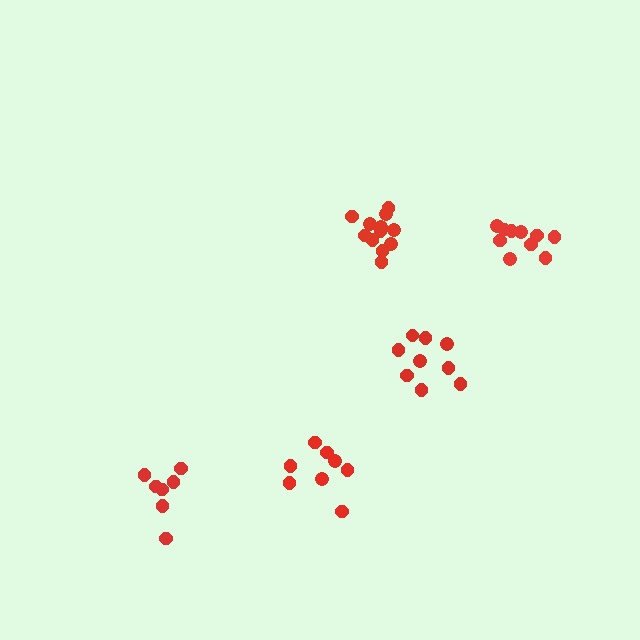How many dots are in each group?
Group 1: 8 dots, Group 2: 12 dots, Group 3: 7 dots, Group 4: 9 dots, Group 5: 10 dots (46 total).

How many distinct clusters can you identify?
There are 5 distinct clusters.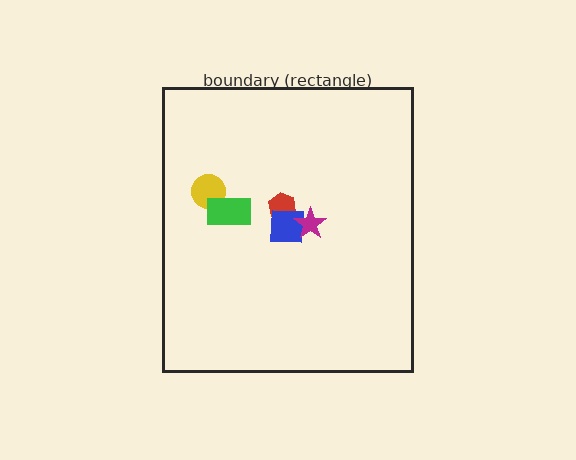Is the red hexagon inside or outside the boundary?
Inside.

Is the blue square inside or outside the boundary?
Inside.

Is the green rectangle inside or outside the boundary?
Inside.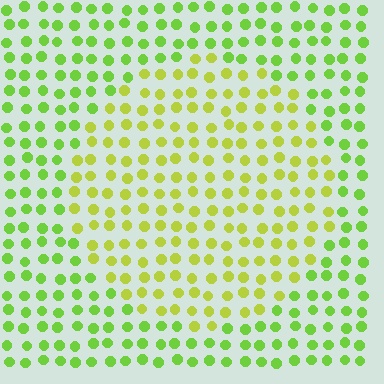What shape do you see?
I see a circle.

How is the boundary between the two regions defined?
The boundary is defined purely by a slight shift in hue (about 29 degrees). Spacing, size, and orientation are identical on both sides.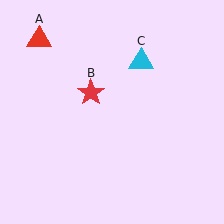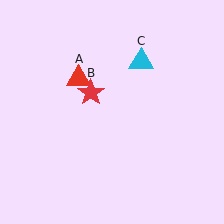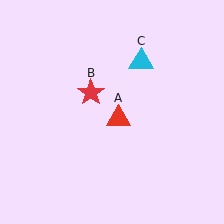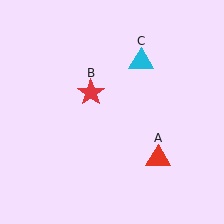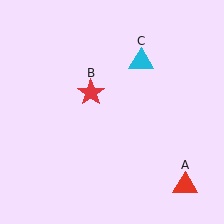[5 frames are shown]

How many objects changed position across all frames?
1 object changed position: red triangle (object A).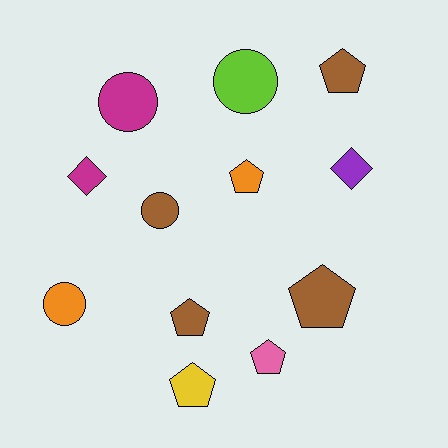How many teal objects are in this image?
There are no teal objects.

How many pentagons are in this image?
There are 6 pentagons.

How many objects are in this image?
There are 12 objects.